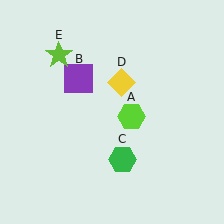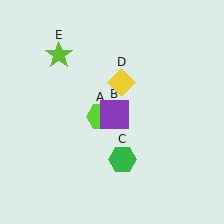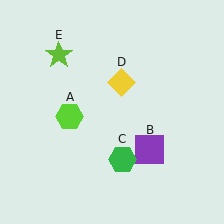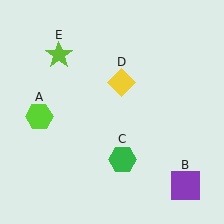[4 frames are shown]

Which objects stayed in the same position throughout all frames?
Green hexagon (object C) and yellow diamond (object D) and lime star (object E) remained stationary.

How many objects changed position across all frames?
2 objects changed position: lime hexagon (object A), purple square (object B).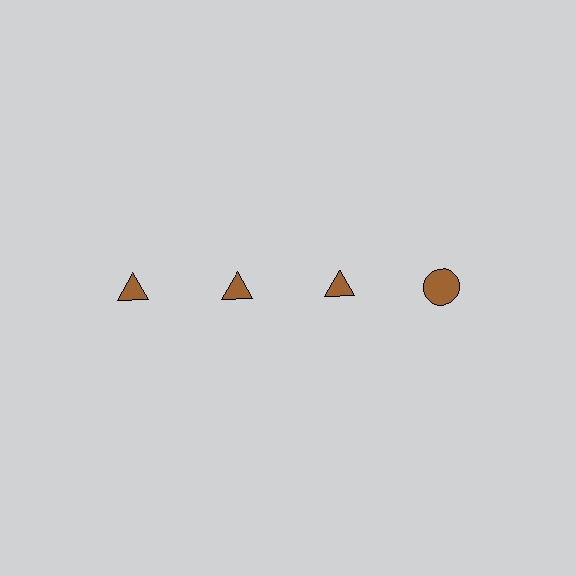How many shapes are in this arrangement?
There are 4 shapes arranged in a grid pattern.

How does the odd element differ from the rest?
It has a different shape: circle instead of triangle.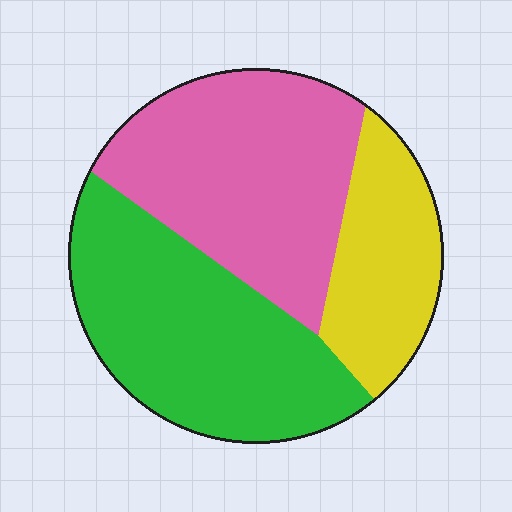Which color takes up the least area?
Yellow, at roughly 20%.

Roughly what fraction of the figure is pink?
Pink takes up about two fifths (2/5) of the figure.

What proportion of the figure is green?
Green takes up between a third and a half of the figure.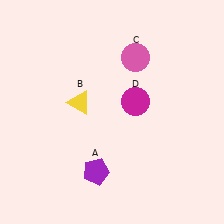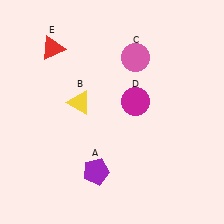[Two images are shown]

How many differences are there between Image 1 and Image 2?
There is 1 difference between the two images.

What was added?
A red triangle (E) was added in Image 2.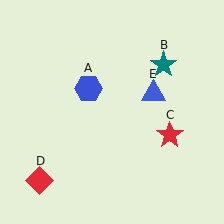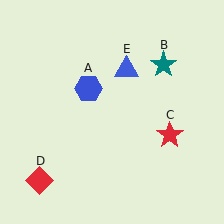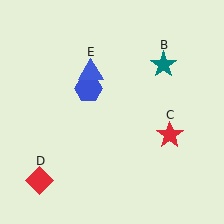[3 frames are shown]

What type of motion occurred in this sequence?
The blue triangle (object E) rotated counterclockwise around the center of the scene.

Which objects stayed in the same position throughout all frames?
Blue hexagon (object A) and teal star (object B) and red star (object C) and red diamond (object D) remained stationary.